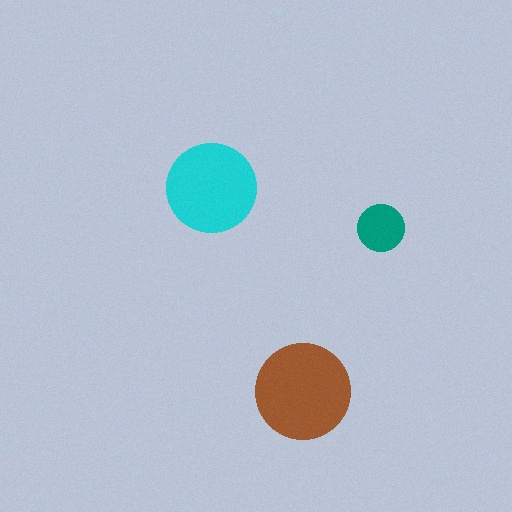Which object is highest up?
The cyan circle is topmost.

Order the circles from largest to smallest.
the brown one, the cyan one, the teal one.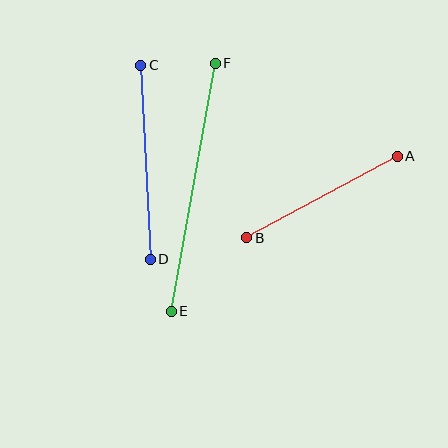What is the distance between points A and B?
The distance is approximately 171 pixels.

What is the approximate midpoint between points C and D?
The midpoint is at approximately (145, 162) pixels.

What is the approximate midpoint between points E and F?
The midpoint is at approximately (193, 187) pixels.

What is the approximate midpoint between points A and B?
The midpoint is at approximately (322, 197) pixels.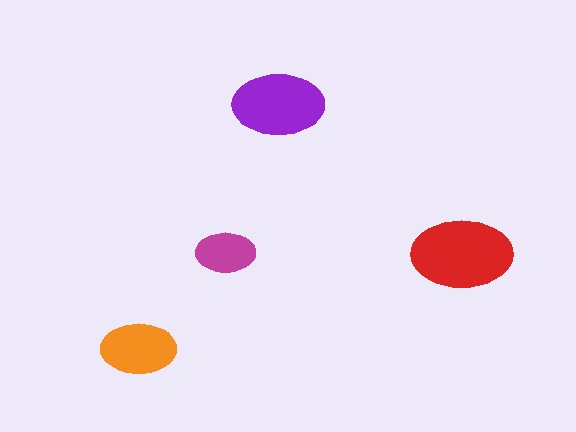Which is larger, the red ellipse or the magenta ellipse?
The red one.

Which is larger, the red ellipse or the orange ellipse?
The red one.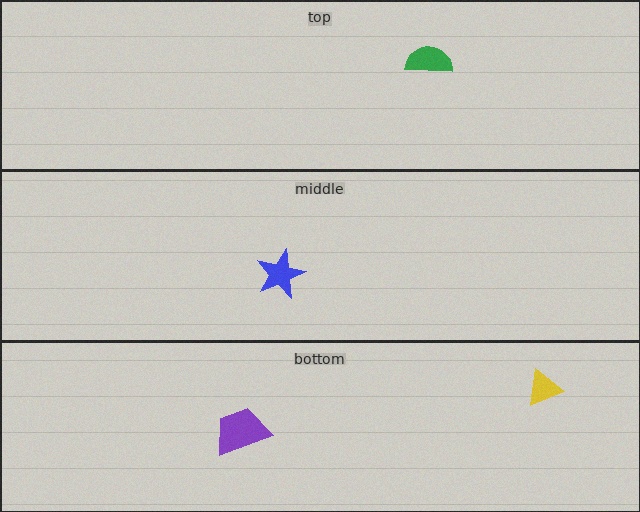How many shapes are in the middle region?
1.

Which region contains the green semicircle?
The top region.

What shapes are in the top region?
The green semicircle.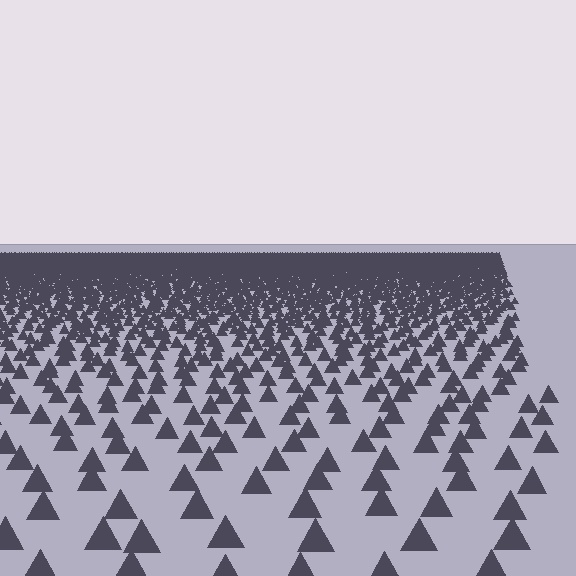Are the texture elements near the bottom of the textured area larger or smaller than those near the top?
Larger. Near the bottom, elements are closer to the viewer and appear at a bigger on-screen size.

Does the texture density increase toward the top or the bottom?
Density increases toward the top.